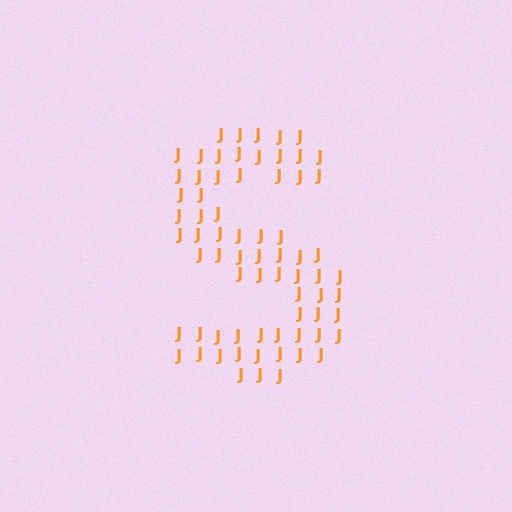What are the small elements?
The small elements are letter J's.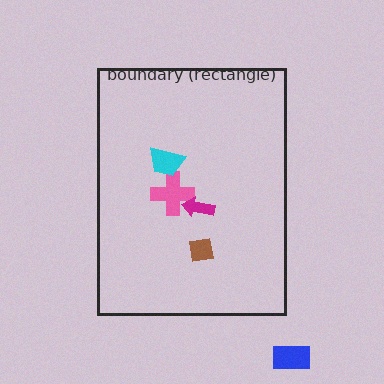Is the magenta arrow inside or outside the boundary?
Inside.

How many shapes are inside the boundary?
4 inside, 1 outside.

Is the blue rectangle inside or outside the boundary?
Outside.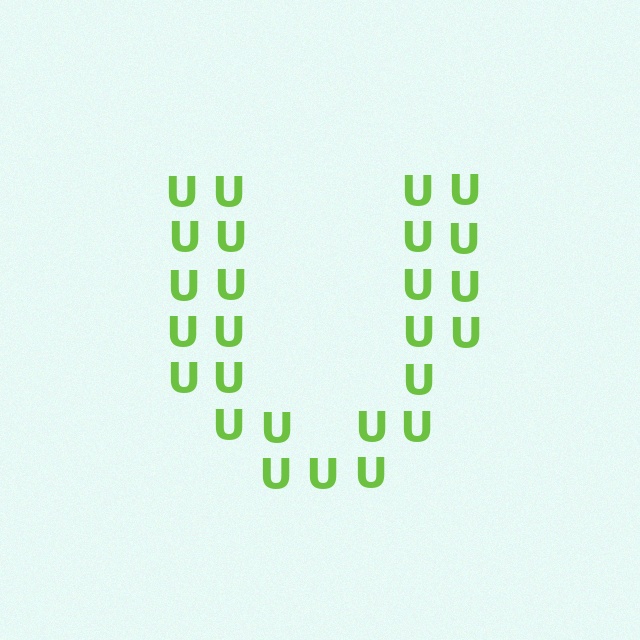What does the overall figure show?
The overall figure shows the letter U.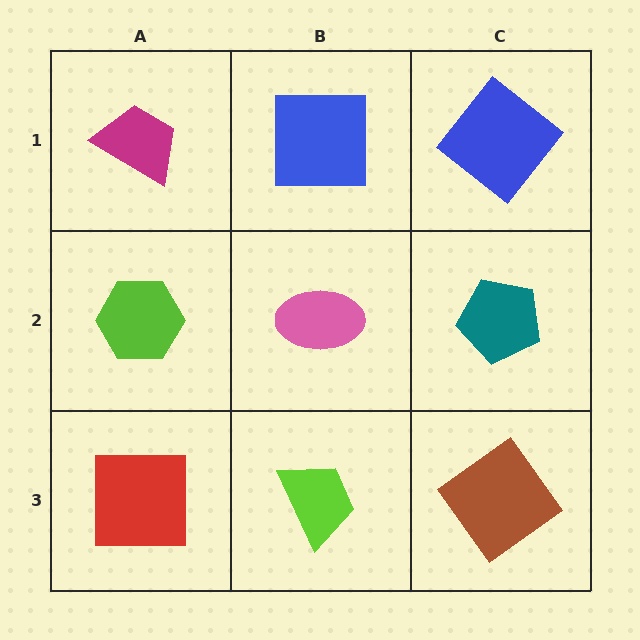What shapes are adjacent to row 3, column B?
A pink ellipse (row 2, column B), a red square (row 3, column A), a brown diamond (row 3, column C).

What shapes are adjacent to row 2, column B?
A blue square (row 1, column B), a lime trapezoid (row 3, column B), a lime hexagon (row 2, column A), a teal pentagon (row 2, column C).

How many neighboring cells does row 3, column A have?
2.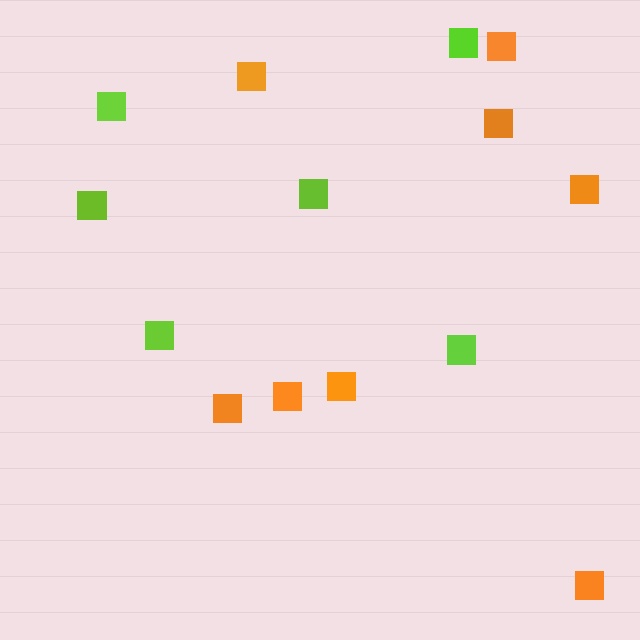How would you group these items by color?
There are 2 groups: one group of lime squares (6) and one group of orange squares (8).